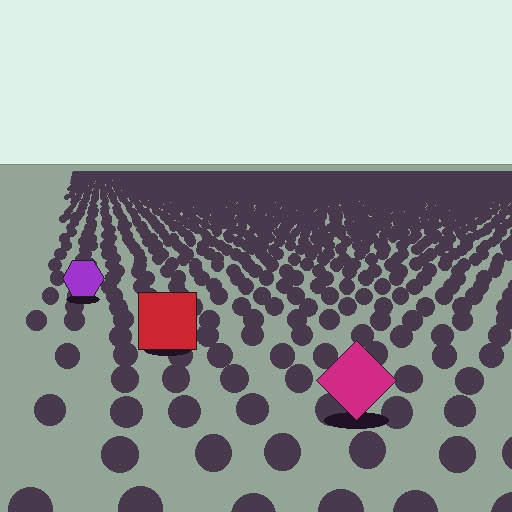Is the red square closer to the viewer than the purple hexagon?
Yes. The red square is closer — you can tell from the texture gradient: the ground texture is coarser near it.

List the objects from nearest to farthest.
From nearest to farthest: the magenta diamond, the red square, the purple hexagon.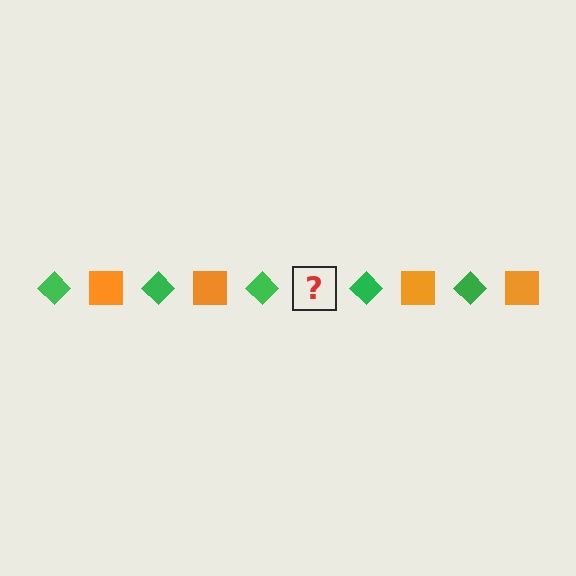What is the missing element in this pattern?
The missing element is an orange square.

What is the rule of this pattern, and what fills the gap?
The rule is that the pattern alternates between green diamond and orange square. The gap should be filled with an orange square.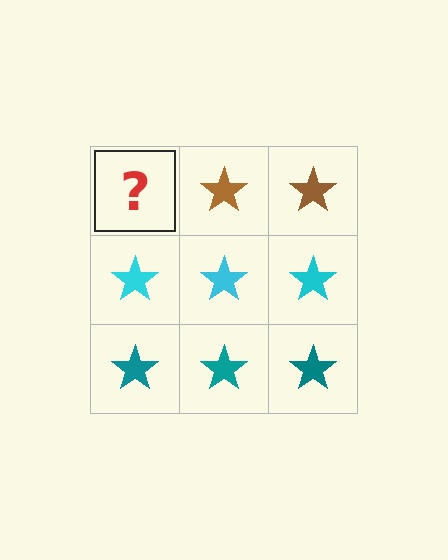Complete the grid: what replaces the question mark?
The question mark should be replaced with a brown star.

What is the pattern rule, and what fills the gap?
The rule is that each row has a consistent color. The gap should be filled with a brown star.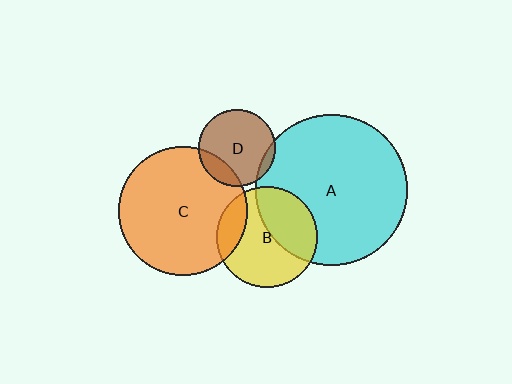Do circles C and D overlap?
Yes.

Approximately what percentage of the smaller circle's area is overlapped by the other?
Approximately 15%.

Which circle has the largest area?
Circle A (cyan).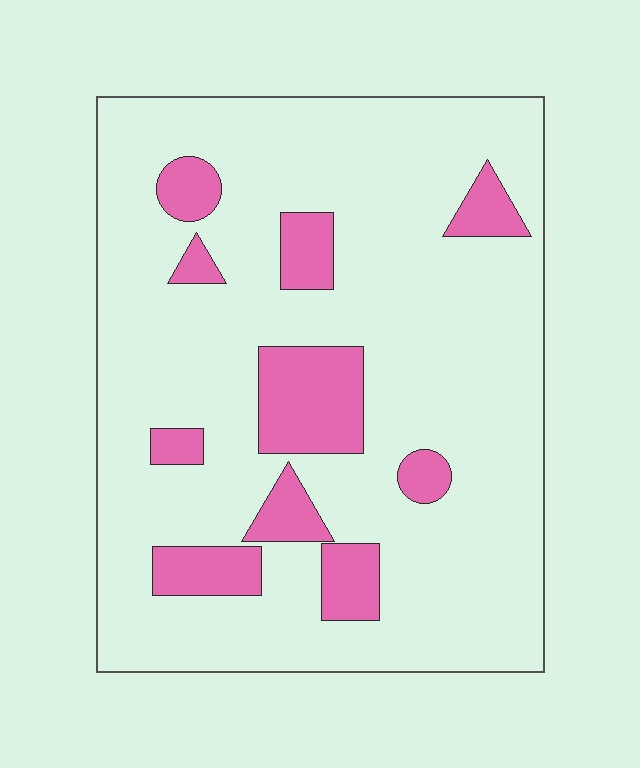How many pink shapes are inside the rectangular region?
10.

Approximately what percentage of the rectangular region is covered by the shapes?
Approximately 15%.